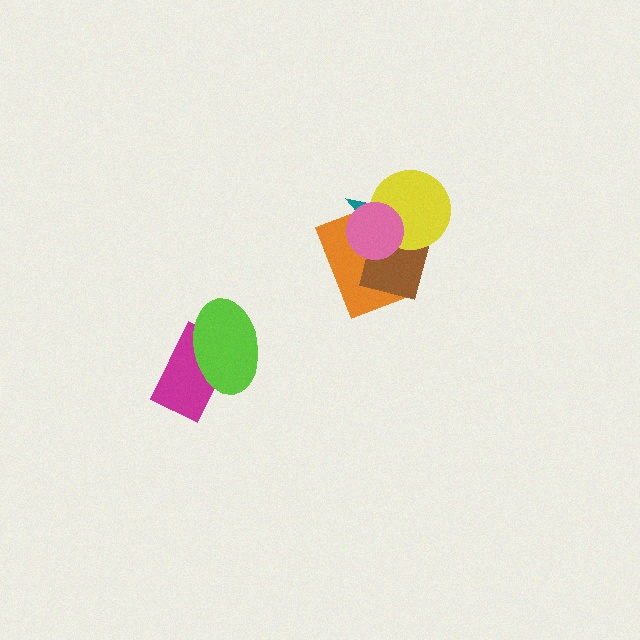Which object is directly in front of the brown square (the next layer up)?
The yellow circle is directly in front of the brown square.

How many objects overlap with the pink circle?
4 objects overlap with the pink circle.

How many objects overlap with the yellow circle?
4 objects overlap with the yellow circle.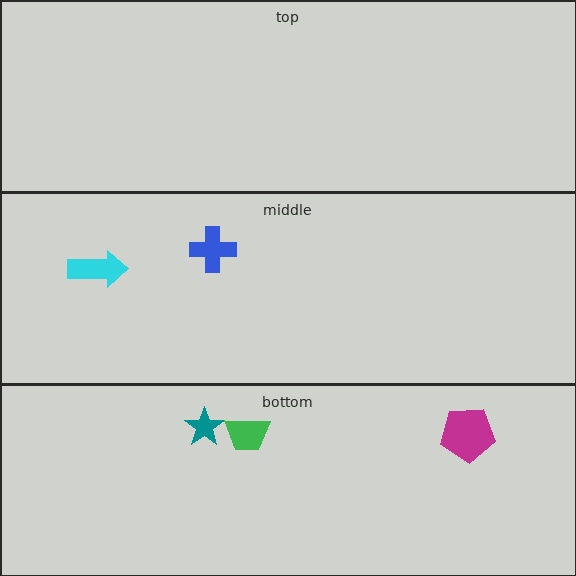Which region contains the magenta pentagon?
The bottom region.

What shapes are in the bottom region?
The teal star, the magenta pentagon, the green trapezoid.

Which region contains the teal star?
The bottom region.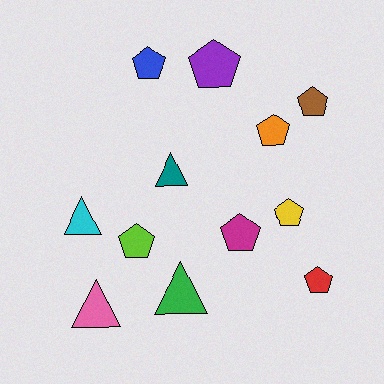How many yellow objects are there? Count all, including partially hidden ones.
There is 1 yellow object.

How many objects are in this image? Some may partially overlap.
There are 12 objects.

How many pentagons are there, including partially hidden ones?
There are 8 pentagons.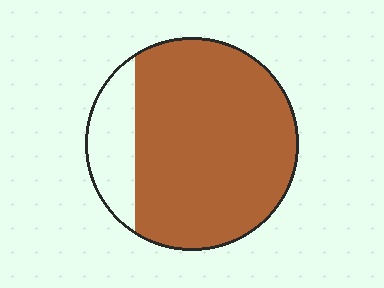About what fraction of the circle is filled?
About five sixths (5/6).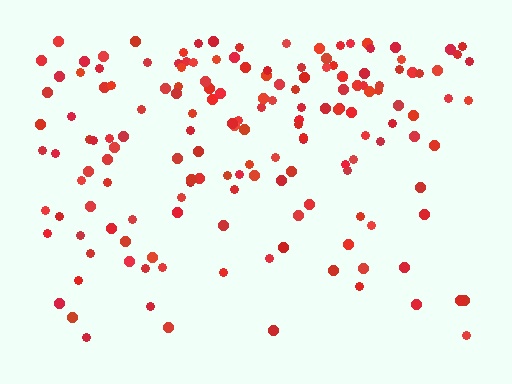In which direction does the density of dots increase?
From bottom to top, with the top side densest.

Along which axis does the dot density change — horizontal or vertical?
Vertical.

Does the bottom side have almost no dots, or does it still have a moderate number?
Still a moderate number, just noticeably fewer than the top.